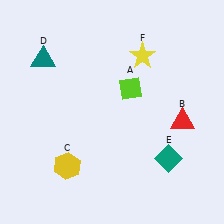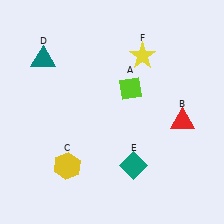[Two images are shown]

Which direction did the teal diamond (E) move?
The teal diamond (E) moved left.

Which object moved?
The teal diamond (E) moved left.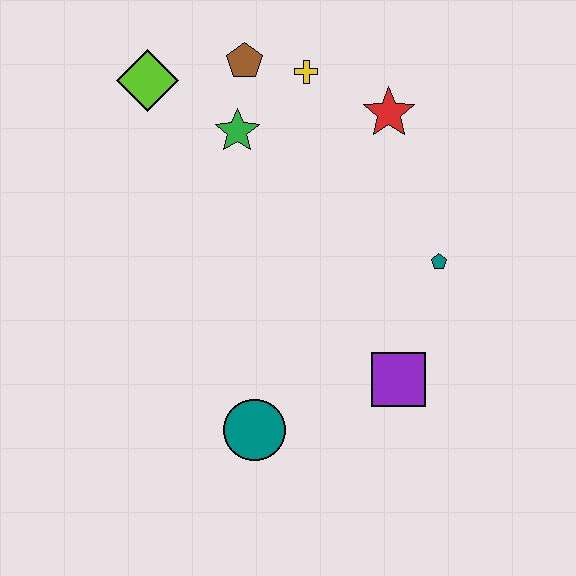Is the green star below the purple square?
No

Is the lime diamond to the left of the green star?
Yes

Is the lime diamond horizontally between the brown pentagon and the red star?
No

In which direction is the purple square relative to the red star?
The purple square is below the red star.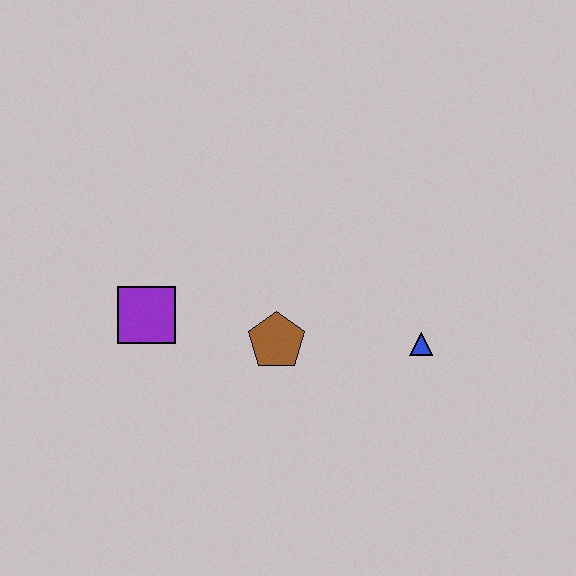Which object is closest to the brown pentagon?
The purple square is closest to the brown pentagon.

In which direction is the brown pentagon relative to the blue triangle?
The brown pentagon is to the left of the blue triangle.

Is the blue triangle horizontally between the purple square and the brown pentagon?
No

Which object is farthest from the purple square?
The blue triangle is farthest from the purple square.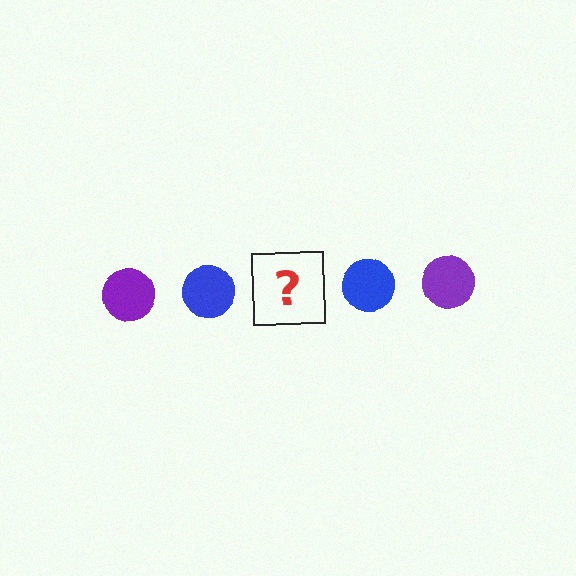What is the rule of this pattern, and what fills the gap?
The rule is that the pattern cycles through purple, blue circles. The gap should be filled with a purple circle.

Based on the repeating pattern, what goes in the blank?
The blank should be a purple circle.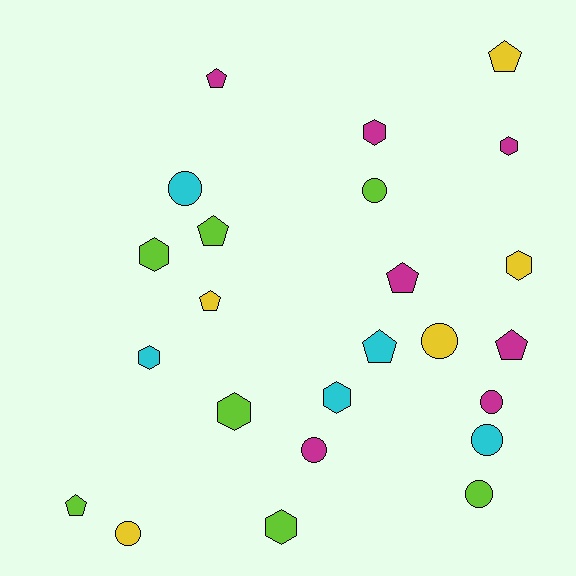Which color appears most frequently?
Lime, with 7 objects.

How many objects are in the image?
There are 24 objects.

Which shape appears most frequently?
Hexagon, with 8 objects.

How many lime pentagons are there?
There are 2 lime pentagons.